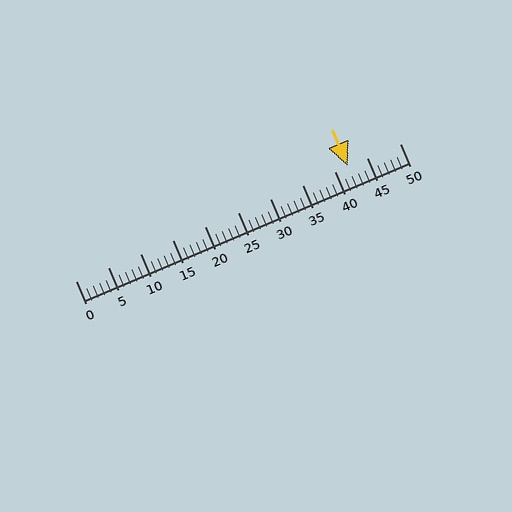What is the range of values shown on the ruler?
The ruler shows values from 0 to 50.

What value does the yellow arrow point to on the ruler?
The yellow arrow points to approximately 42.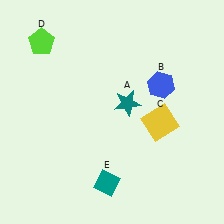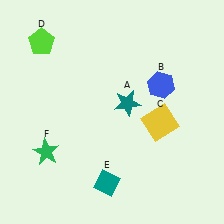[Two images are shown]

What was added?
A green star (F) was added in Image 2.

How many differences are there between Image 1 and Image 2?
There is 1 difference between the two images.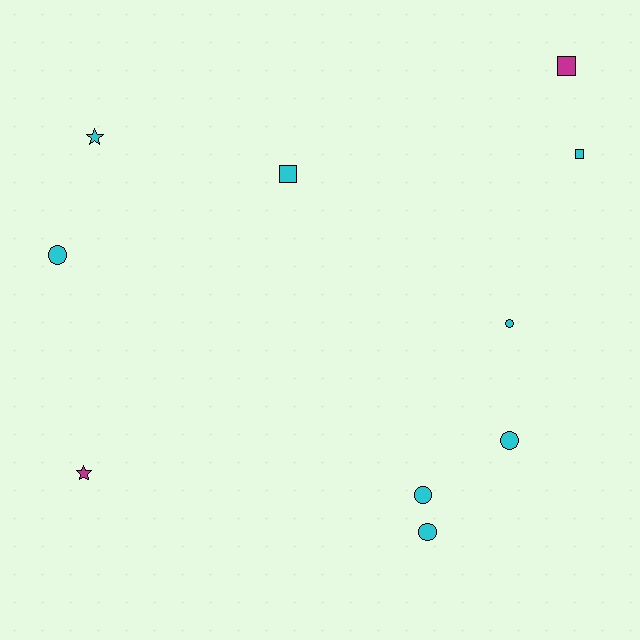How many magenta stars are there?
There is 1 magenta star.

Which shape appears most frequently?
Circle, with 5 objects.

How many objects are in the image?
There are 10 objects.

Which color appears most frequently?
Cyan, with 8 objects.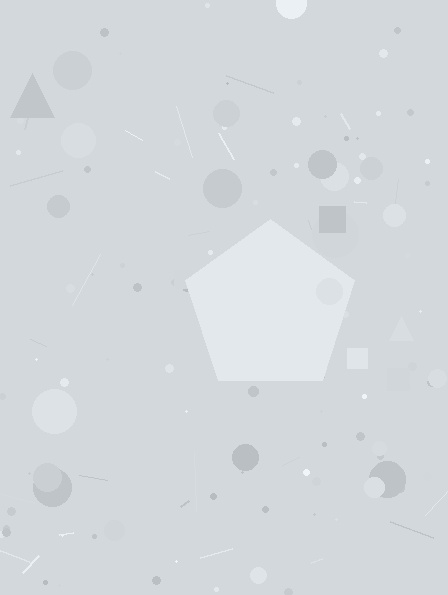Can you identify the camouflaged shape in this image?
The camouflaged shape is a pentagon.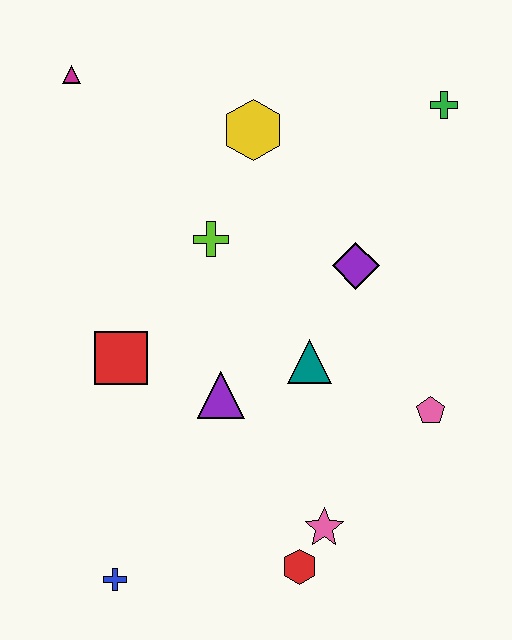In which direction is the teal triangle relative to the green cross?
The teal triangle is below the green cross.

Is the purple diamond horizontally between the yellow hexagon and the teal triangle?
No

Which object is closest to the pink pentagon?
The teal triangle is closest to the pink pentagon.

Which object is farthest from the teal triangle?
The magenta triangle is farthest from the teal triangle.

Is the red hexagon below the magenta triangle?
Yes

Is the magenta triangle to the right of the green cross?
No